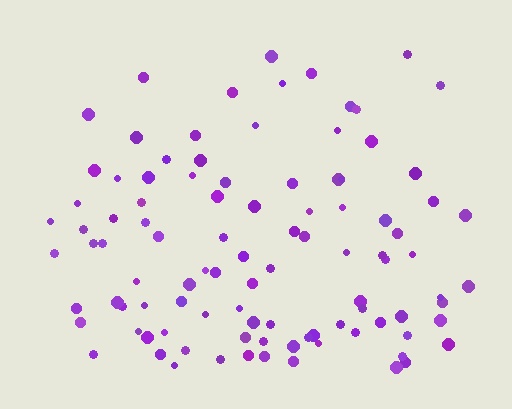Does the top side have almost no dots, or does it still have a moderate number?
Still a moderate number, just noticeably fewer than the bottom.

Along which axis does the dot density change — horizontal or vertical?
Vertical.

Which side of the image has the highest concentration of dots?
The bottom.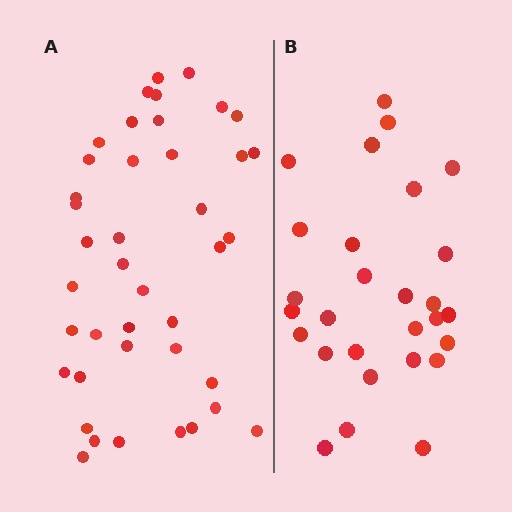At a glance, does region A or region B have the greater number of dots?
Region A (the left region) has more dots.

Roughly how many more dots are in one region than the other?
Region A has approximately 15 more dots than region B.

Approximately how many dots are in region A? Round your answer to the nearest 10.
About 40 dots. (The exact count is 41, which rounds to 40.)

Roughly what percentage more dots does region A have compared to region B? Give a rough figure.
About 45% more.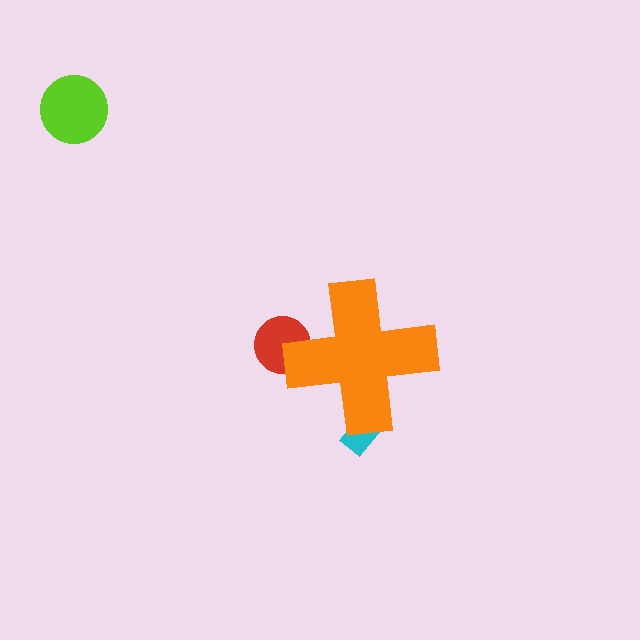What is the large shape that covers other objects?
An orange cross.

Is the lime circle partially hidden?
No, the lime circle is fully visible.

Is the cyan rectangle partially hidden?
Yes, the cyan rectangle is partially hidden behind the orange cross.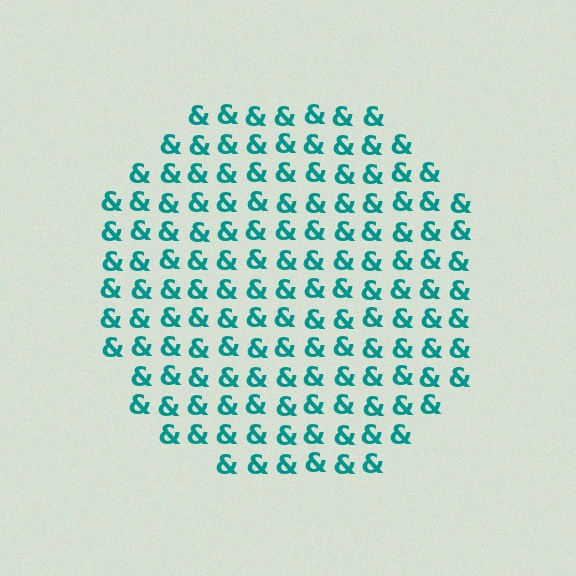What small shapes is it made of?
It is made of small ampersands.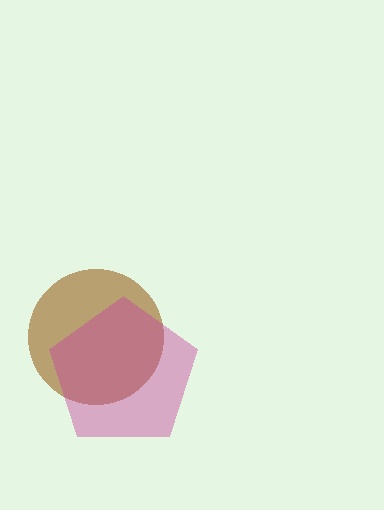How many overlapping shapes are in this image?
There are 2 overlapping shapes in the image.